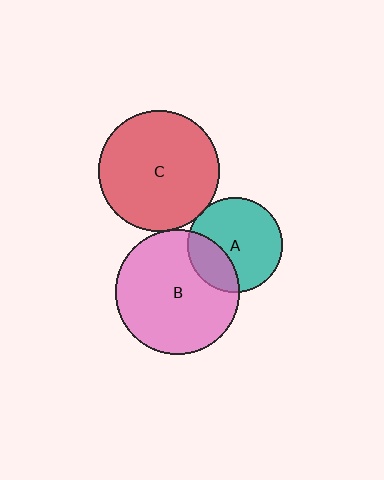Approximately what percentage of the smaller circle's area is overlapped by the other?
Approximately 30%.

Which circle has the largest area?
Circle B (pink).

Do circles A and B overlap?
Yes.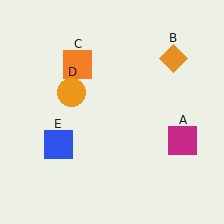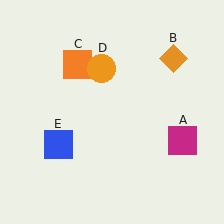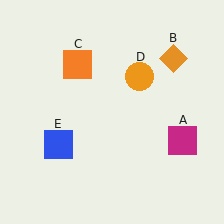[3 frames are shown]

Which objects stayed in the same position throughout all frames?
Magenta square (object A) and orange diamond (object B) and orange square (object C) and blue square (object E) remained stationary.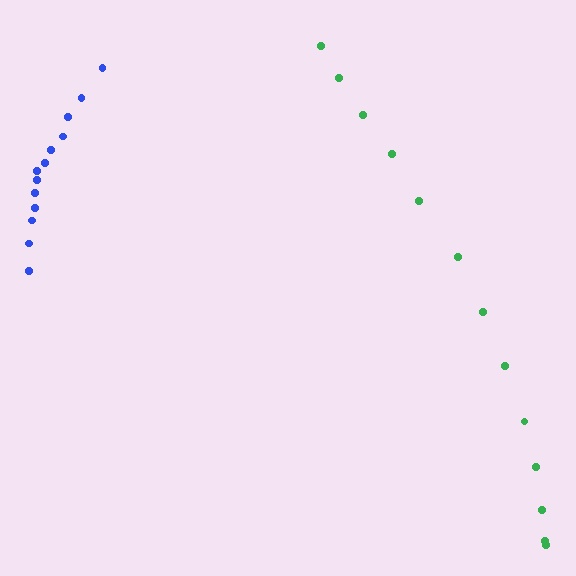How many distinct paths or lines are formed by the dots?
There are 2 distinct paths.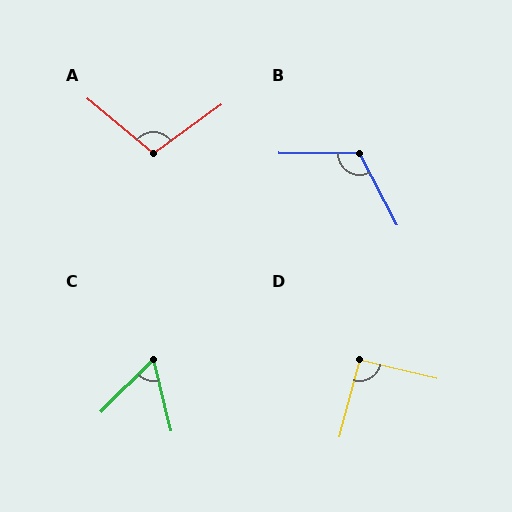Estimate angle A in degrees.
Approximately 104 degrees.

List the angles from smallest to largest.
C (59°), D (91°), A (104°), B (118°).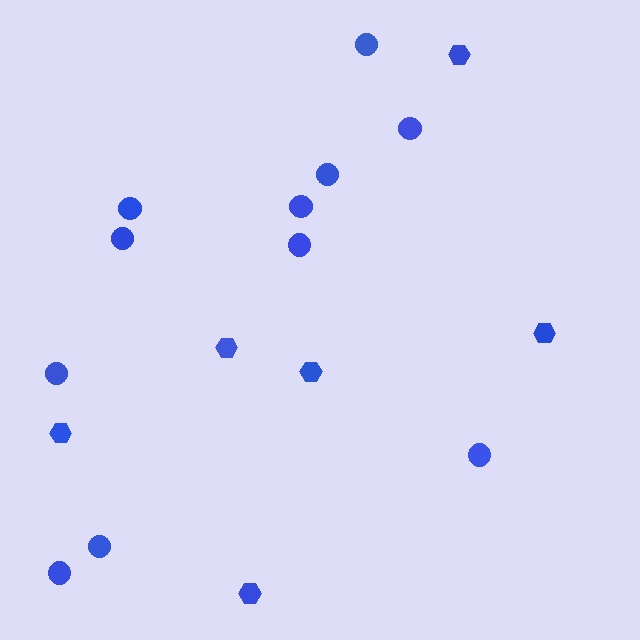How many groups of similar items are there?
There are 2 groups: one group of hexagons (6) and one group of circles (11).